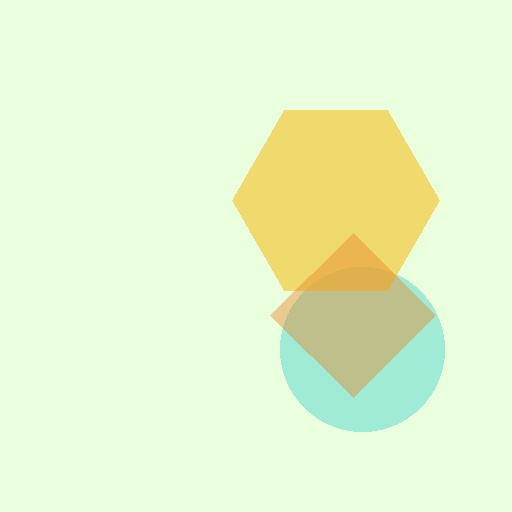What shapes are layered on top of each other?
The layered shapes are: a cyan circle, a yellow hexagon, an orange diamond.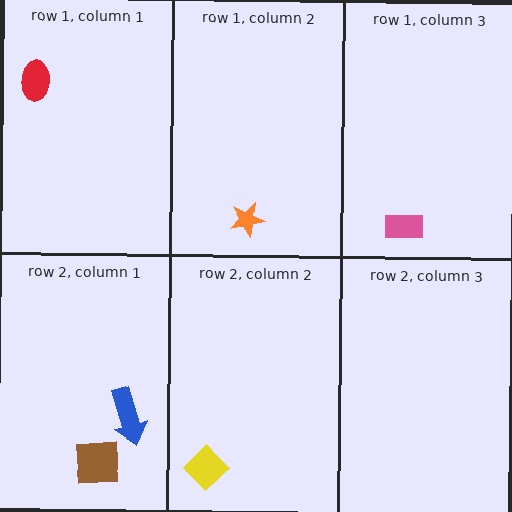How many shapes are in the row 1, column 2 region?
1.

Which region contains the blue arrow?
The row 2, column 1 region.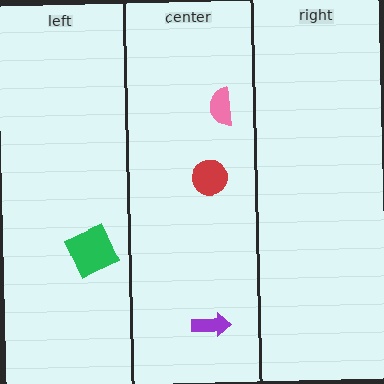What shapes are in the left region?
The green square.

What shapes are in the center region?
The purple arrow, the pink semicircle, the red circle.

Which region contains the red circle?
The center region.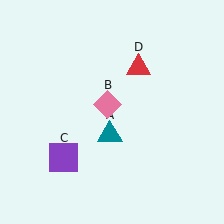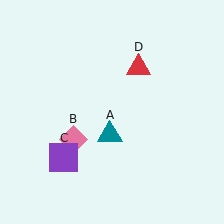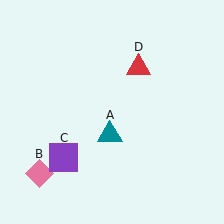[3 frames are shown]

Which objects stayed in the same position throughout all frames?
Teal triangle (object A) and purple square (object C) and red triangle (object D) remained stationary.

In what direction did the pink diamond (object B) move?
The pink diamond (object B) moved down and to the left.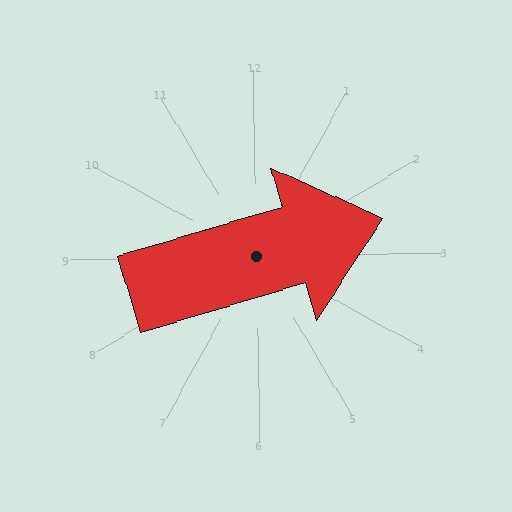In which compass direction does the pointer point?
East.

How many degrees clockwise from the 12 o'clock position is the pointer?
Approximately 74 degrees.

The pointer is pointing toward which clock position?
Roughly 2 o'clock.